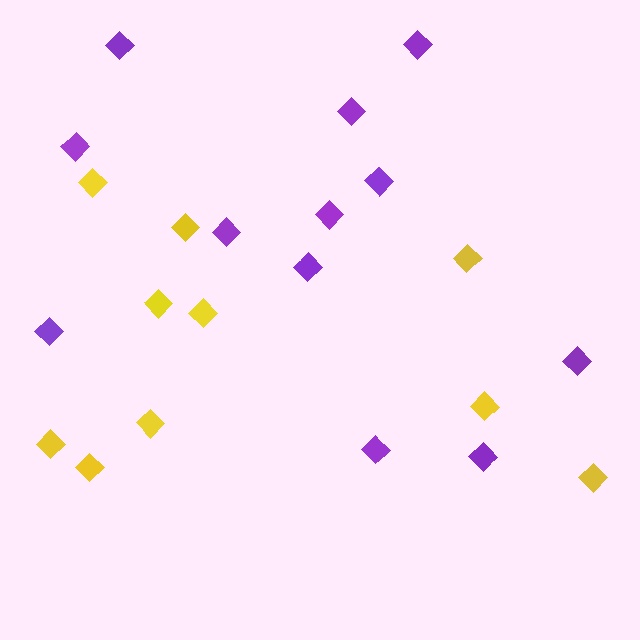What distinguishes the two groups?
There are 2 groups: one group of yellow diamonds (10) and one group of purple diamonds (12).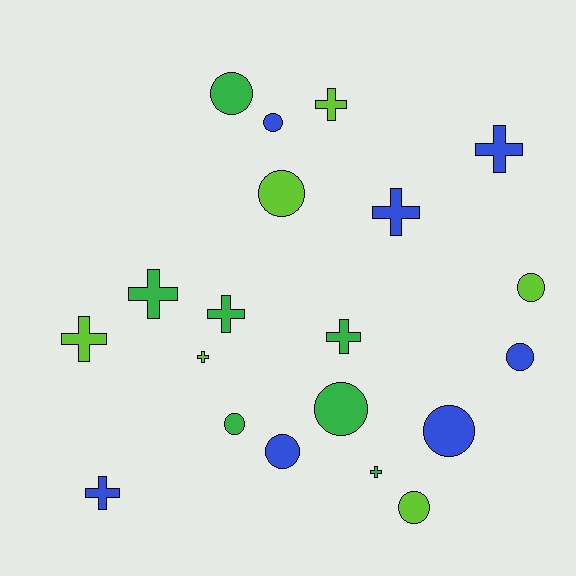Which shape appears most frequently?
Cross, with 10 objects.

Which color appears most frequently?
Green, with 7 objects.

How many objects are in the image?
There are 20 objects.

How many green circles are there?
There are 3 green circles.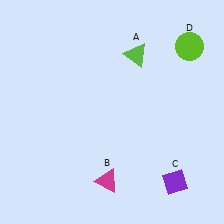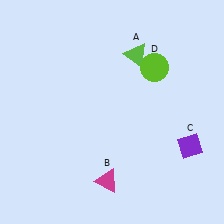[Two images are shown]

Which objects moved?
The objects that moved are: the purple diamond (C), the lime circle (D).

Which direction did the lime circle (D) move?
The lime circle (D) moved left.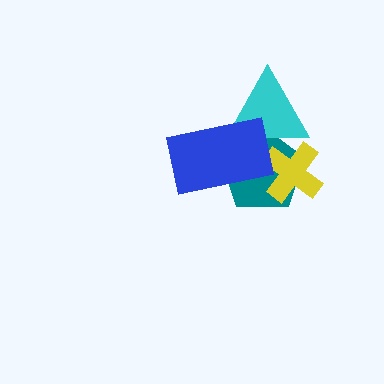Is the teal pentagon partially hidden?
Yes, it is partially covered by another shape.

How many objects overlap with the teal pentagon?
3 objects overlap with the teal pentagon.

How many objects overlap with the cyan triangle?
3 objects overlap with the cyan triangle.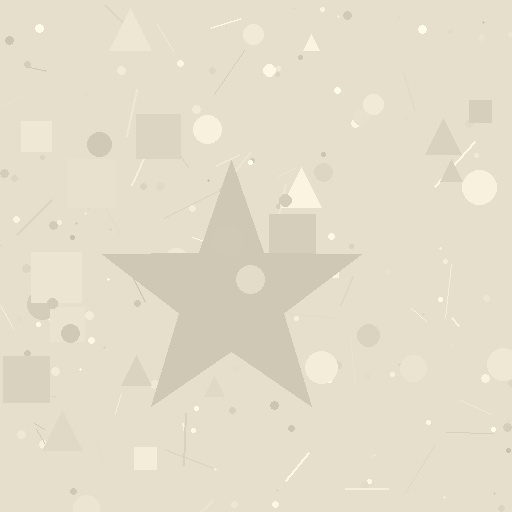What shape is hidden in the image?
A star is hidden in the image.